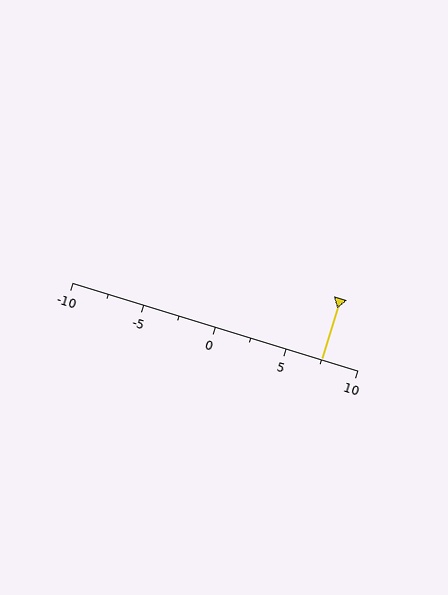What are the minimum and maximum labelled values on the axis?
The axis runs from -10 to 10.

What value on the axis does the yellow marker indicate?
The marker indicates approximately 7.5.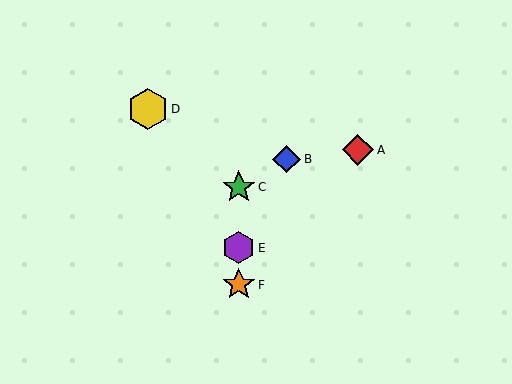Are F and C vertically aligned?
Yes, both are at x≈239.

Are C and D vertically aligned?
No, C is at x≈239 and D is at x≈148.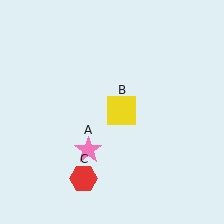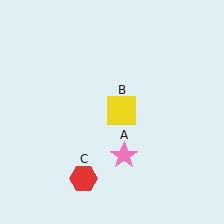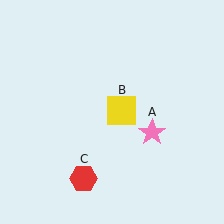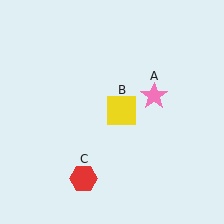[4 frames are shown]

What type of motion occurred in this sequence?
The pink star (object A) rotated counterclockwise around the center of the scene.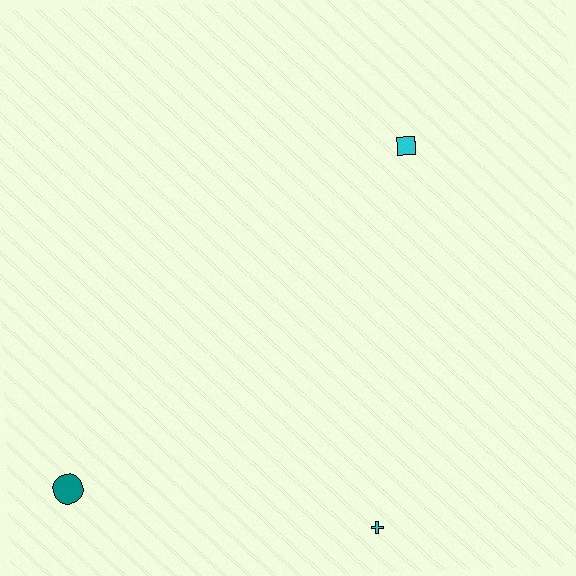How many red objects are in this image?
There are no red objects.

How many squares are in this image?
There is 1 square.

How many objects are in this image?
There are 3 objects.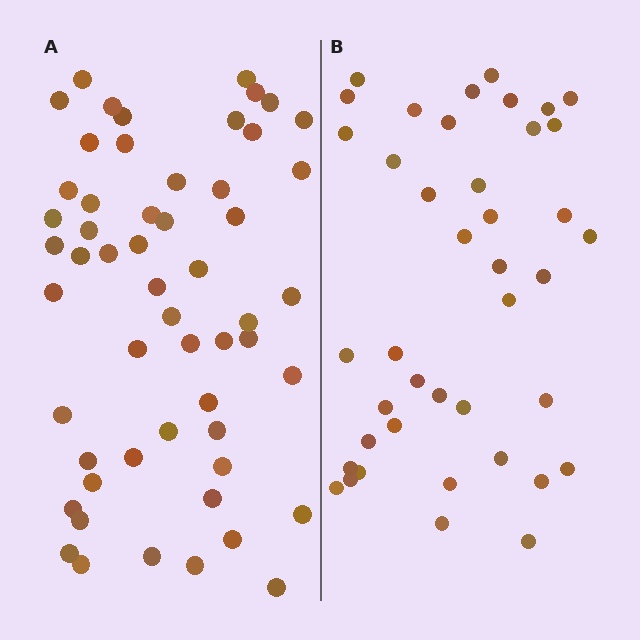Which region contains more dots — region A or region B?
Region A (the left region) has more dots.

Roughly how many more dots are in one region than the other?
Region A has approximately 15 more dots than region B.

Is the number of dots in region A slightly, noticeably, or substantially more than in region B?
Region A has noticeably more, but not dramatically so. The ratio is roughly 1.3 to 1.